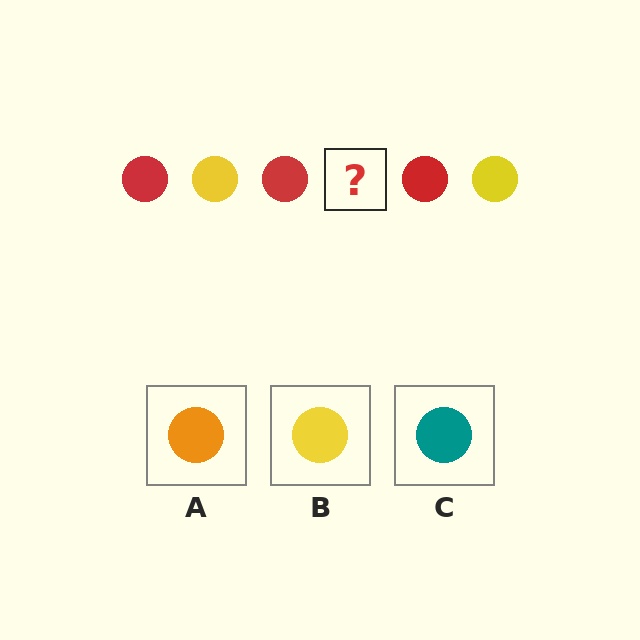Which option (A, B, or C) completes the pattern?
B.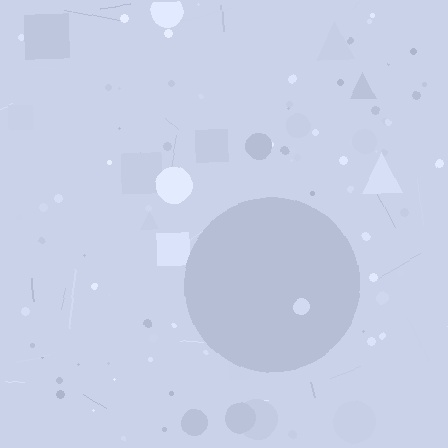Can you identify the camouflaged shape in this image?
The camouflaged shape is a circle.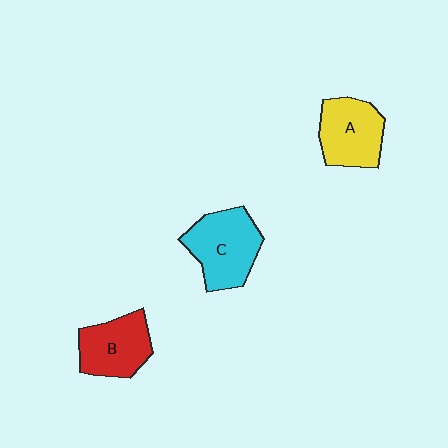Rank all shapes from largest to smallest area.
From largest to smallest: C (cyan), A (yellow), B (red).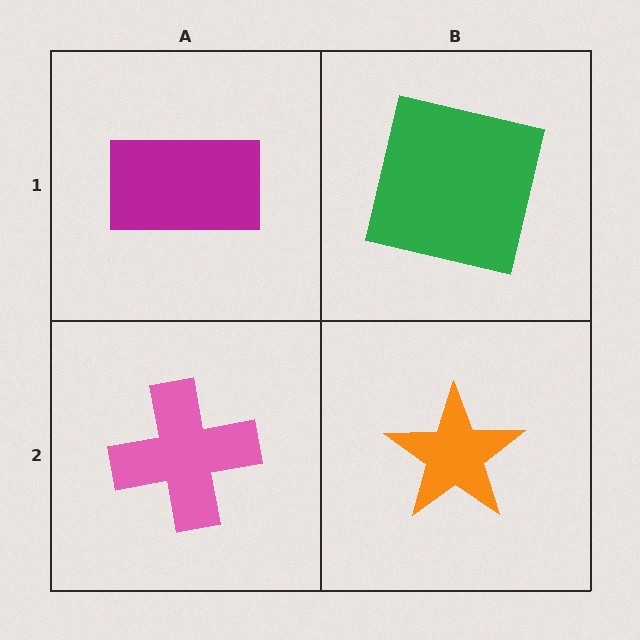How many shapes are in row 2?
2 shapes.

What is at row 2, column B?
An orange star.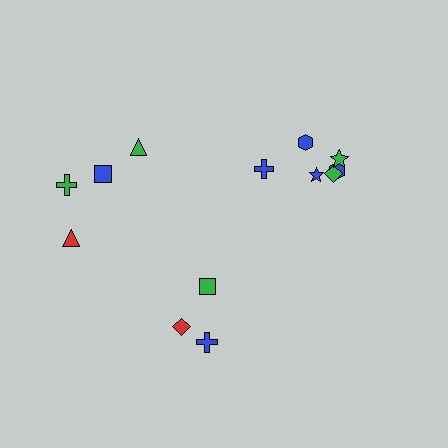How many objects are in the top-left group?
There are 4 objects.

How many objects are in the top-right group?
There are 6 objects.